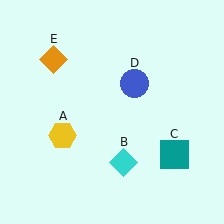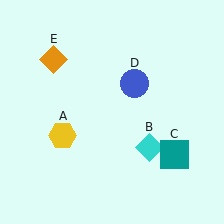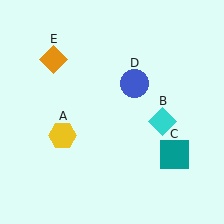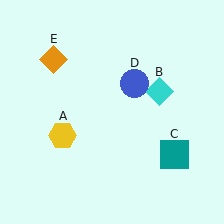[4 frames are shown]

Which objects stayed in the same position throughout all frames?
Yellow hexagon (object A) and teal square (object C) and blue circle (object D) and orange diamond (object E) remained stationary.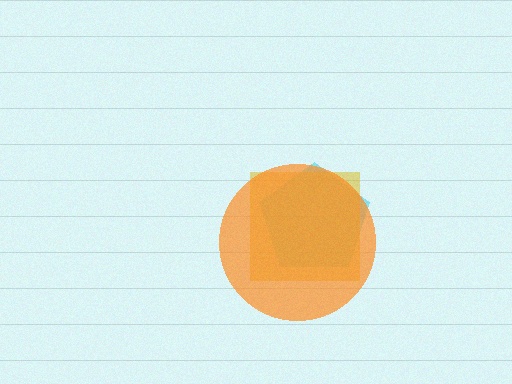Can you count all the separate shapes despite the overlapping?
Yes, there are 3 separate shapes.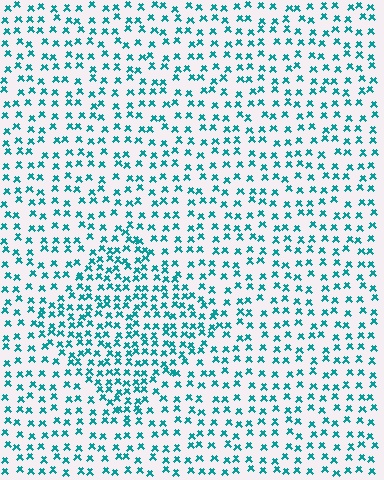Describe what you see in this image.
The image contains small teal elements arranged at two different densities. A diamond-shaped region is visible where the elements are more densely packed than the surrounding area.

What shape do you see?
I see a diamond.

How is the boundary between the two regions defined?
The boundary is defined by a change in element density (approximately 1.7x ratio). All elements are the same color, size, and shape.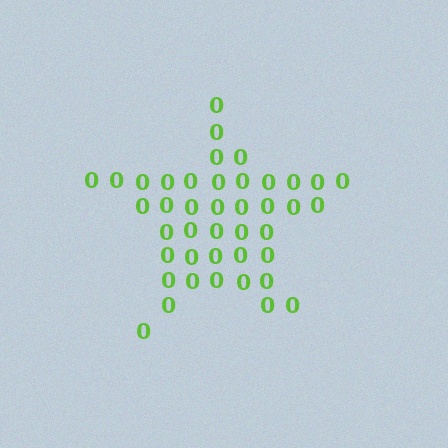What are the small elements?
The small elements are digit 0's.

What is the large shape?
The large shape is a star.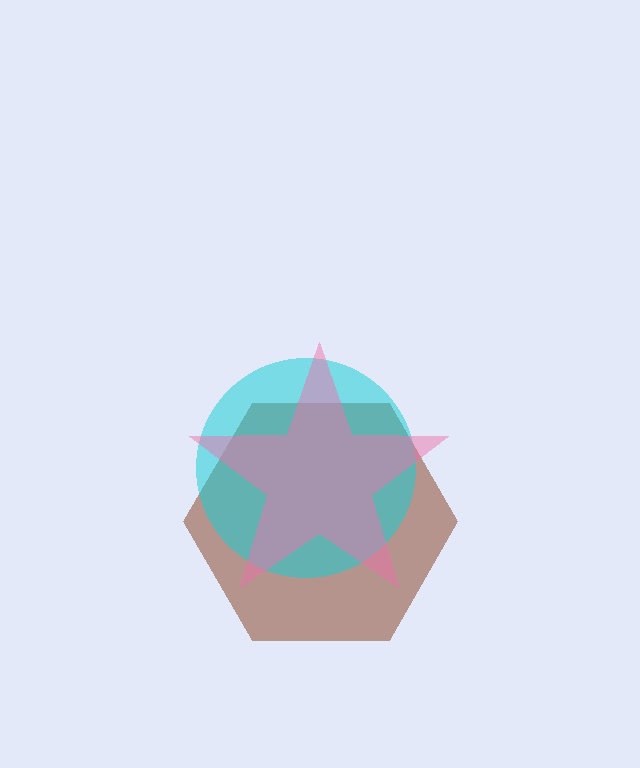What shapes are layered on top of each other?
The layered shapes are: a brown hexagon, a cyan circle, a pink star.